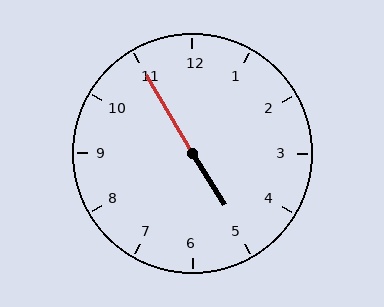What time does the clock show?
4:55.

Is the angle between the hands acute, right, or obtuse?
It is obtuse.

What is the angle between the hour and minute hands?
Approximately 178 degrees.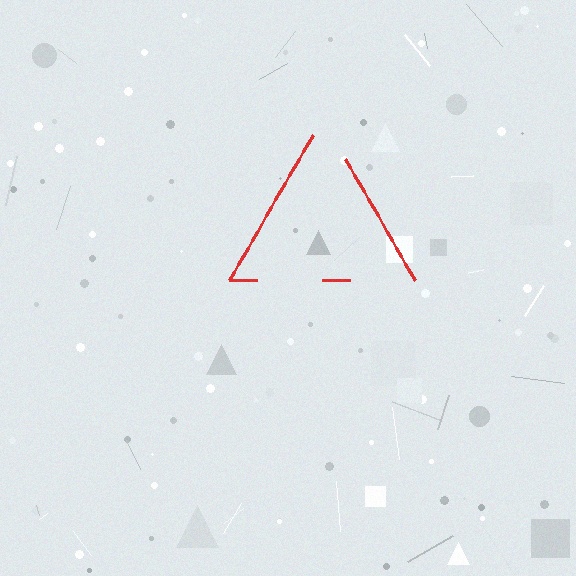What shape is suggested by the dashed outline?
The dashed outline suggests a triangle.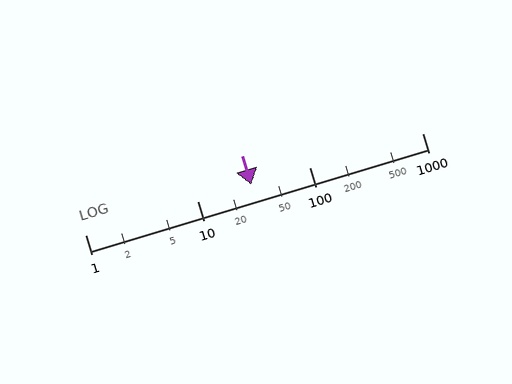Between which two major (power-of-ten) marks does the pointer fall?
The pointer is between 10 and 100.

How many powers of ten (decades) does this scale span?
The scale spans 3 decades, from 1 to 1000.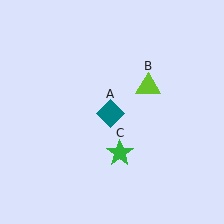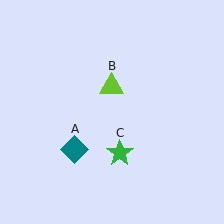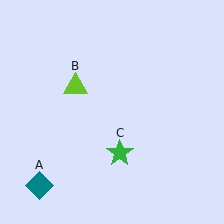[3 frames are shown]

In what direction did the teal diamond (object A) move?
The teal diamond (object A) moved down and to the left.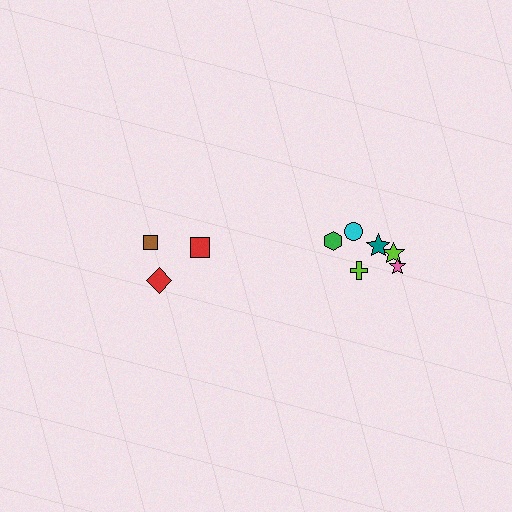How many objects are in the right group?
There are 6 objects.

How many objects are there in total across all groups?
There are 9 objects.